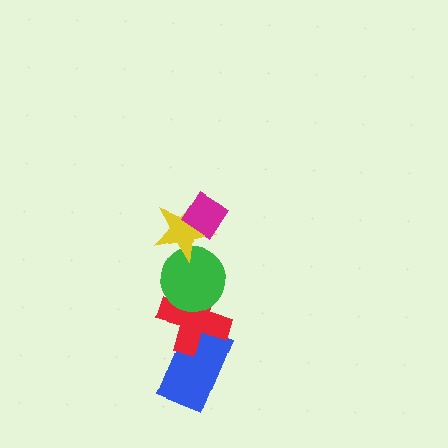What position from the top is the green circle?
The green circle is 3rd from the top.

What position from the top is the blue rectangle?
The blue rectangle is 5th from the top.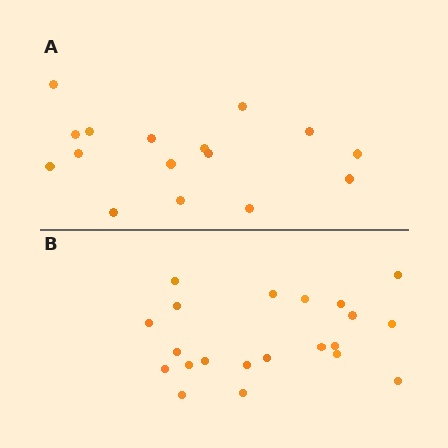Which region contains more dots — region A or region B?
Region B (the bottom region) has more dots.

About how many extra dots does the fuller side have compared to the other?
Region B has about 5 more dots than region A.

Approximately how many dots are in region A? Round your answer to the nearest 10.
About 20 dots. (The exact count is 16, which rounds to 20.)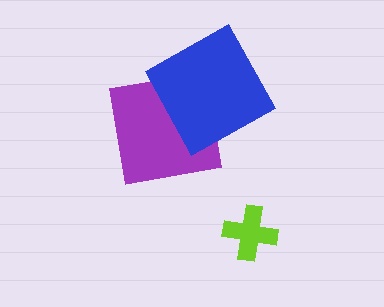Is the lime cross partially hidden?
No, no other shape covers it.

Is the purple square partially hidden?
Yes, it is partially covered by another shape.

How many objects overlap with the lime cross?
0 objects overlap with the lime cross.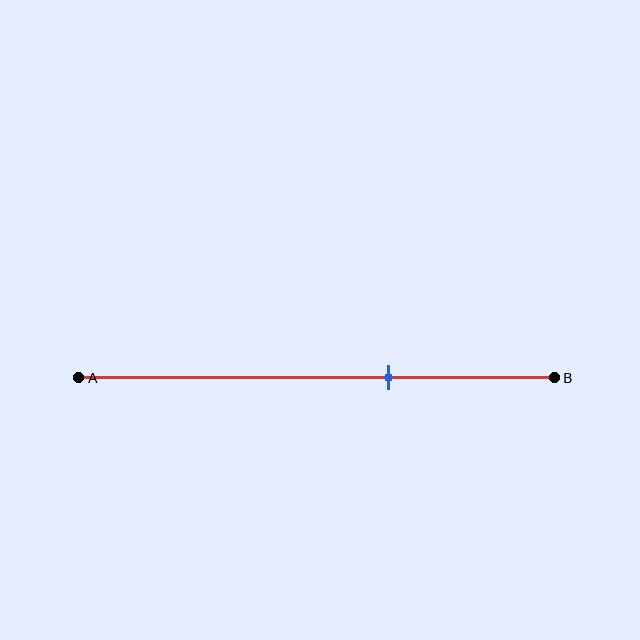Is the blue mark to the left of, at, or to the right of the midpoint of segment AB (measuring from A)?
The blue mark is to the right of the midpoint of segment AB.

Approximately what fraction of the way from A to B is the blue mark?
The blue mark is approximately 65% of the way from A to B.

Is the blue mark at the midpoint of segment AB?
No, the mark is at about 65% from A, not at the 50% midpoint.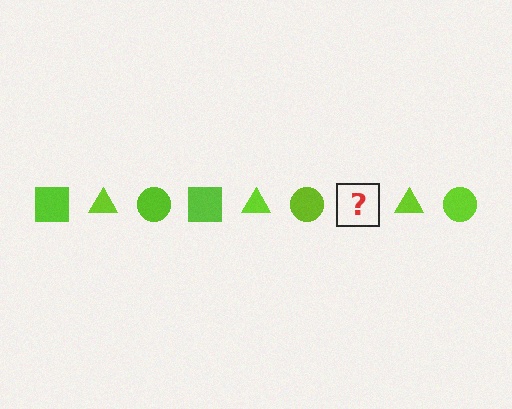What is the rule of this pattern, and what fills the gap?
The rule is that the pattern cycles through square, triangle, circle shapes in lime. The gap should be filled with a lime square.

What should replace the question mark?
The question mark should be replaced with a lime square.